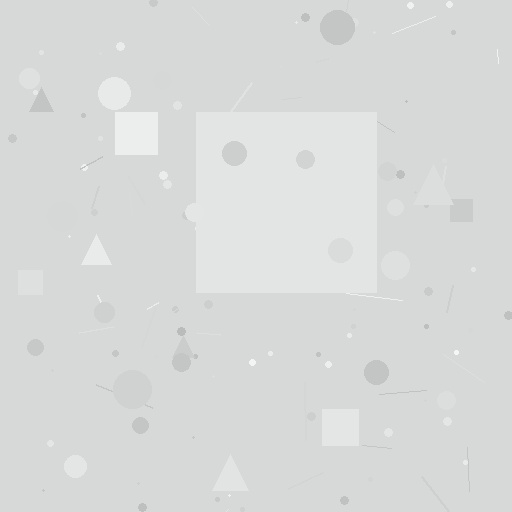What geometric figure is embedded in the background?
A square is embedded in the background.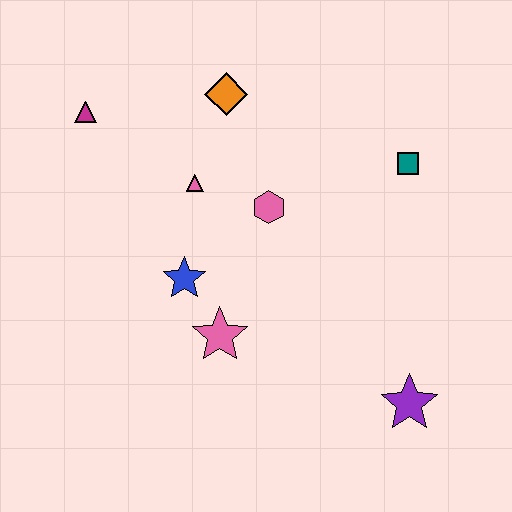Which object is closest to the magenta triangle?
The pink triangle is closest to the magenta triangle.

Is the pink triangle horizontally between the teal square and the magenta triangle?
Yes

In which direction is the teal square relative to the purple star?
The teal square is above the purple star.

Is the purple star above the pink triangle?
No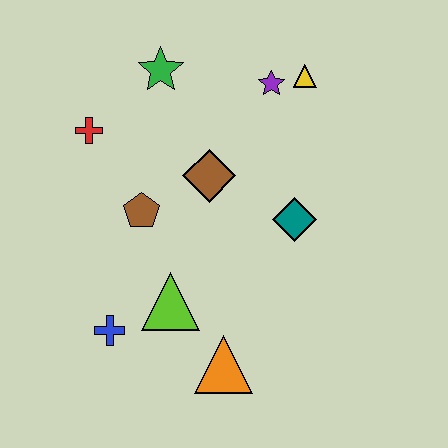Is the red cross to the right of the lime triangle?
No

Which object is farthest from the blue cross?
The yellow triangle is farthest from the blue cross.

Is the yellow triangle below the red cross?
No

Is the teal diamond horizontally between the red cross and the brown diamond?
No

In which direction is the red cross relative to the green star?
The red cross is to the left of the green star.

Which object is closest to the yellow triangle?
The purple star is closest to the yellow triangle.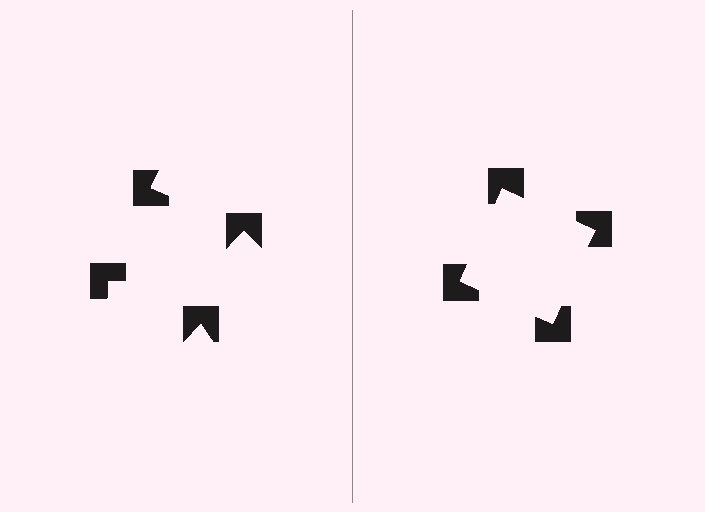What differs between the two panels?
The notched squares are positioned identically on both sides; only the wedge orientations differ. On the right they align to a square; on the left they are misaligned.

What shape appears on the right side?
An illusory square.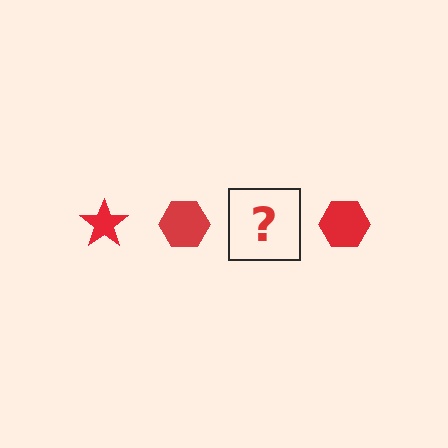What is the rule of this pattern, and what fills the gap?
The rule is that the pattern cycles through star, hexagon shapes in red. The gap should be filled with a red star.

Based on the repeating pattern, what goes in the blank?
The blank should be a red star.